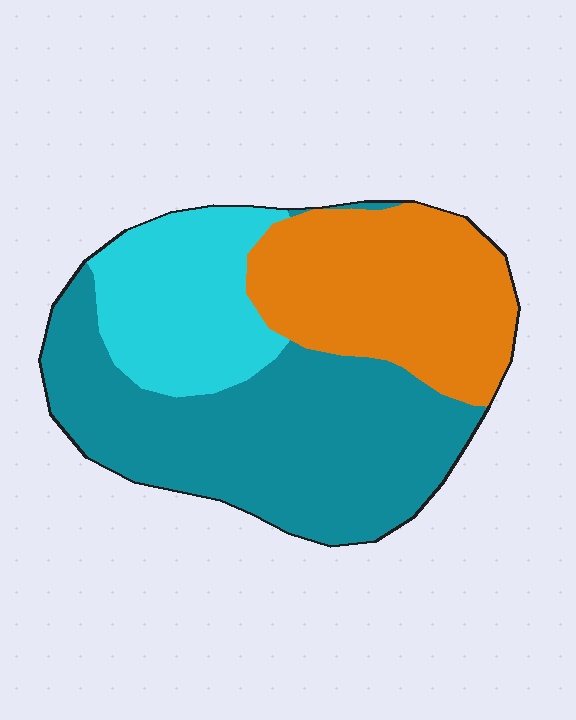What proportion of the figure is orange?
Orange covers around 30% of the figure.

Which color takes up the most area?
Teal, at roughly 45%.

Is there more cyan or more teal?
Teal.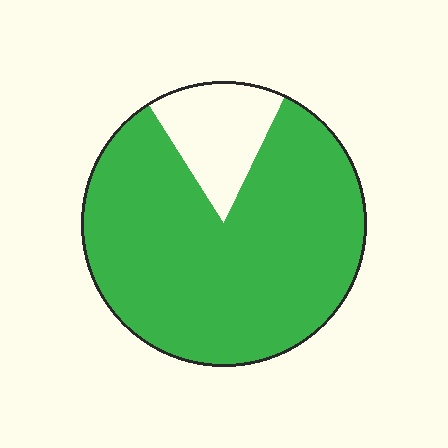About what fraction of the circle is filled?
About five sixths (5/6).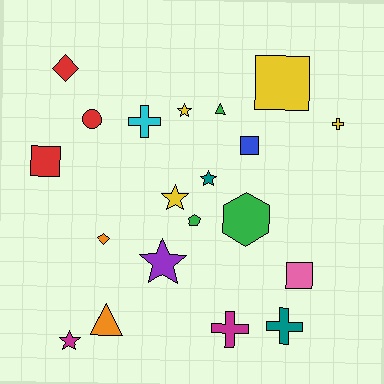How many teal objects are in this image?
There are 2 teal objects.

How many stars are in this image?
There are 5 stars.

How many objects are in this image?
There are 20 objects.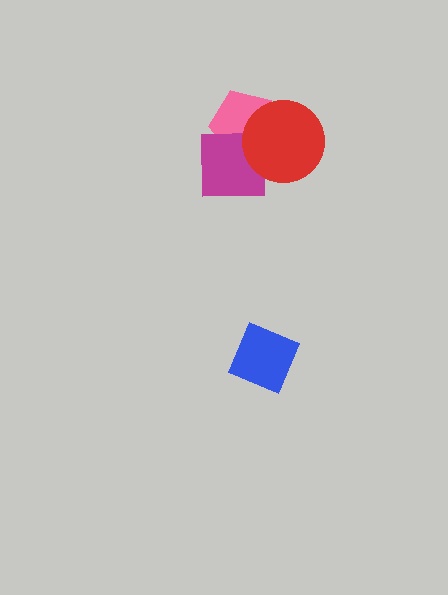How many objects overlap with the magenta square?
2 objects overlap with the magenta square.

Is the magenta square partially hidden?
Yes, it is partially covered by another shape.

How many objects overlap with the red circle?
2 objects overlap with the red circle.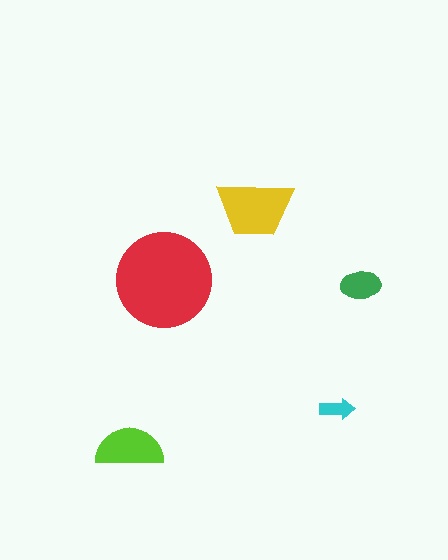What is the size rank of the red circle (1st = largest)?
1st.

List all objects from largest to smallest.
The red circle, the yellow trapezoid, the lime semicircle, the green ellipse, the cyan arrow.